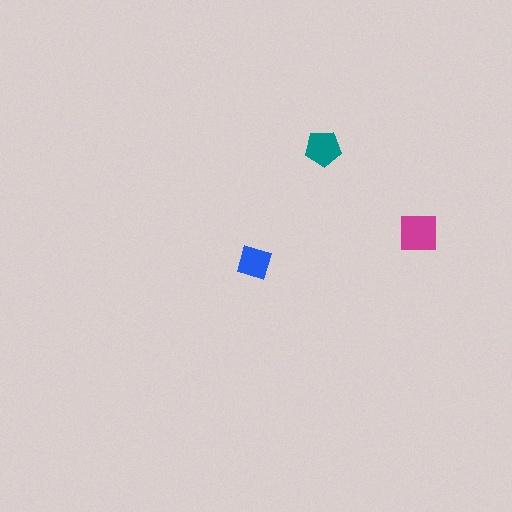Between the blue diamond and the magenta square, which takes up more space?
The magenta square.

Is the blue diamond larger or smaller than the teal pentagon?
Smaller.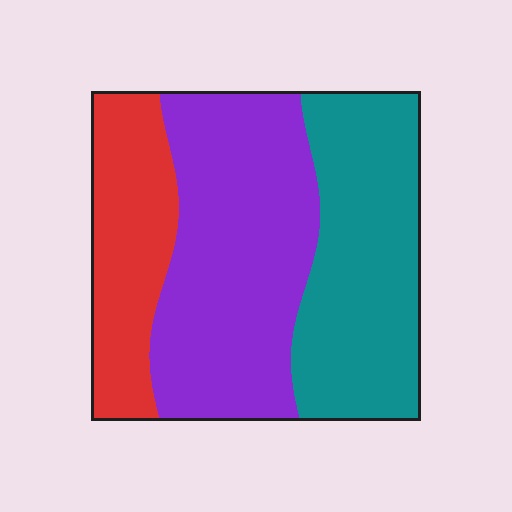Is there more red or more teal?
Teal.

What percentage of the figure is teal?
Teal takes up between a third and a half of the figure.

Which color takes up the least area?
Red, at roughly 20%.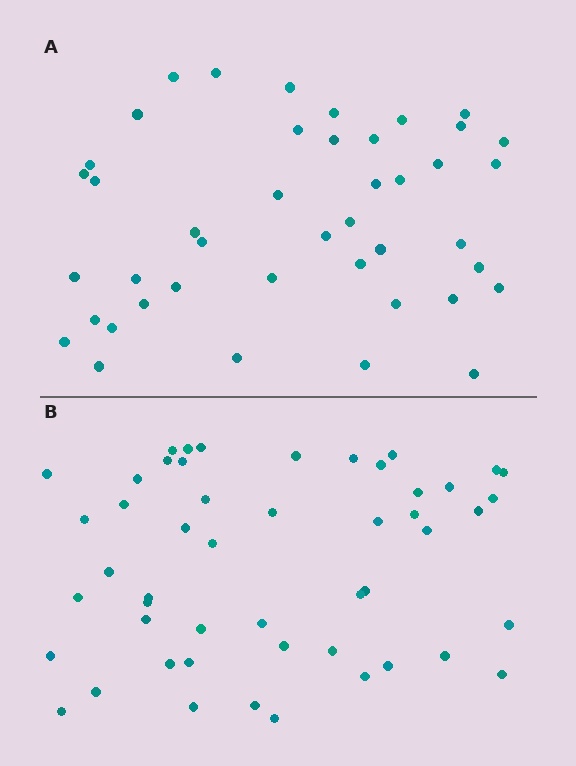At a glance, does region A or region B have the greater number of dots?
Region B (the bottom region) has more dots.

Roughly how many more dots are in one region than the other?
Region B has roughly 8 or so more dots than region A.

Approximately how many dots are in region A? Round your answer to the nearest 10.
About 40 dots. (The exact count is 43, which rounds to 40.)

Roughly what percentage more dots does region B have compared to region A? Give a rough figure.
About 15% more.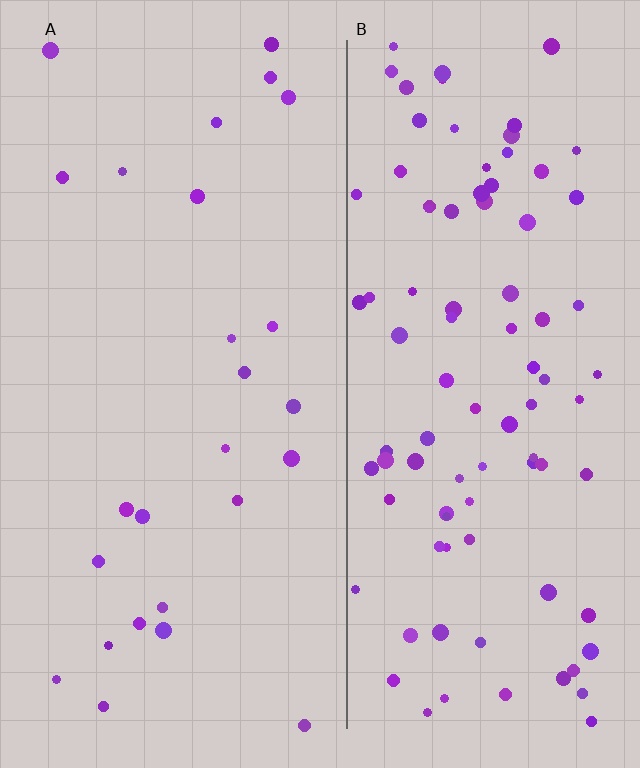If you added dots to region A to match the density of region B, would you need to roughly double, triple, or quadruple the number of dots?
Approximately quadruple.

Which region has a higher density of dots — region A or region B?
B (the right).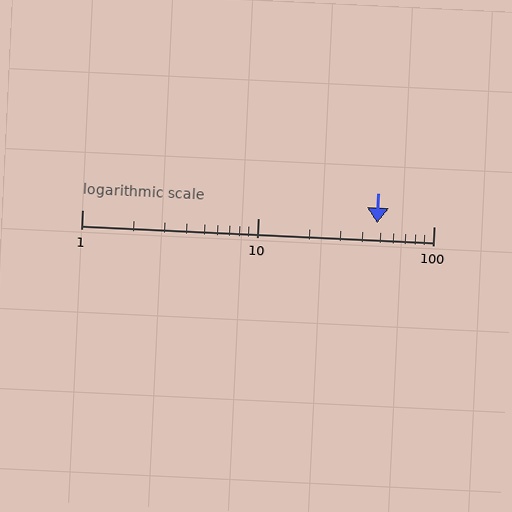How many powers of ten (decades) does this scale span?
The scale spans 2 decades, from 1 to 100.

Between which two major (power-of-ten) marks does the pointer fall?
The pointer is between 10 and 100.